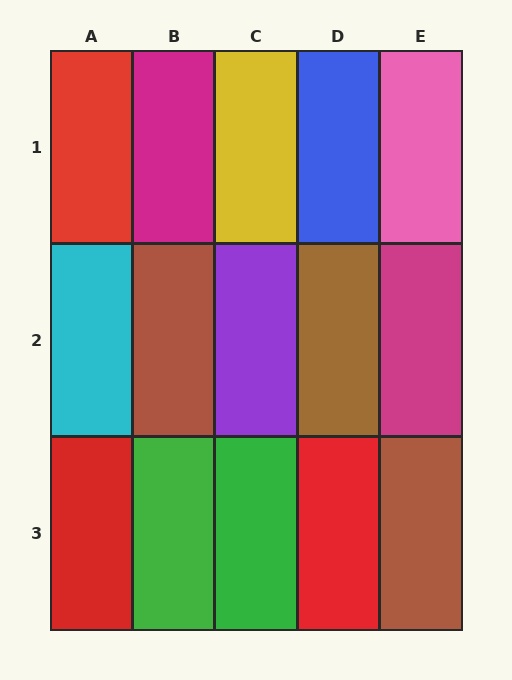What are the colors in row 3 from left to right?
Red, green, green, red, brown.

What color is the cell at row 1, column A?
Red.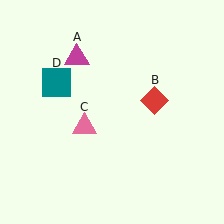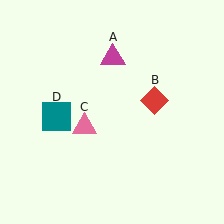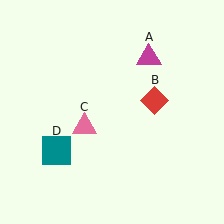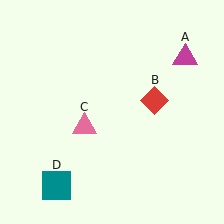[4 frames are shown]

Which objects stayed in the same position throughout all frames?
Red diamond (object B) and pink triangle (object C) remained stationary.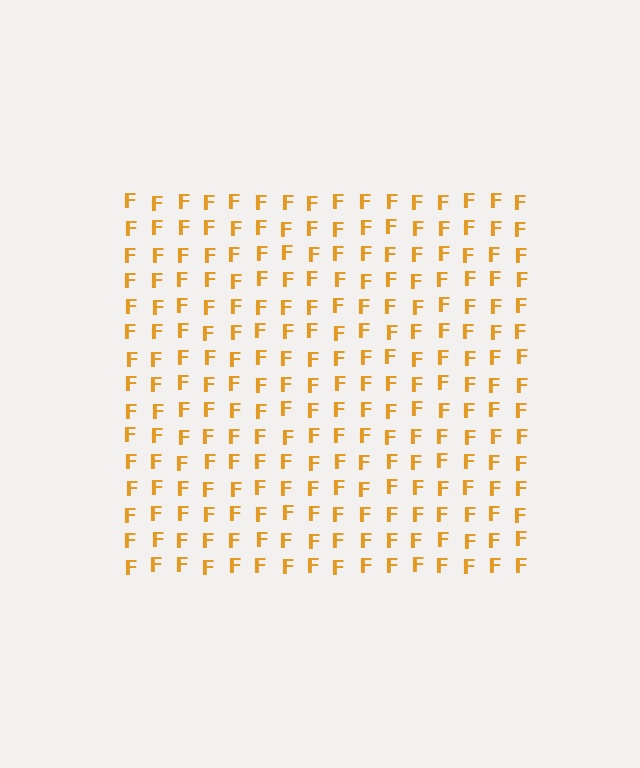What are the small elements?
The small elements are letter F's.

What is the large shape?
The large shape is a square.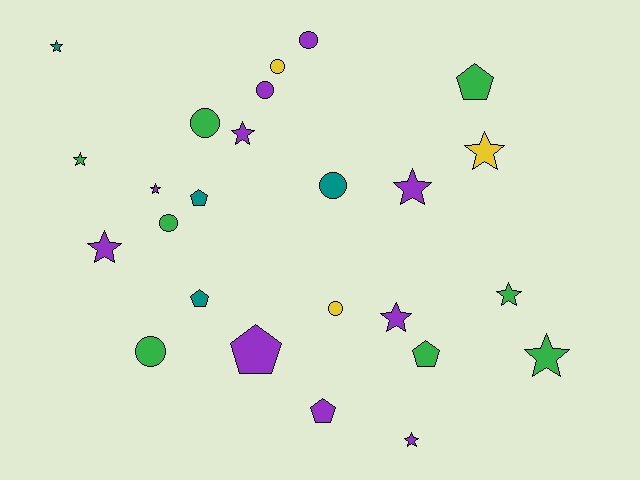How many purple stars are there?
There are 6 purple stars.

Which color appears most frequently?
Purple, with 10 objects.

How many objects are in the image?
There are 25 objects.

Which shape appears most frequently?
Star, with 11 objects.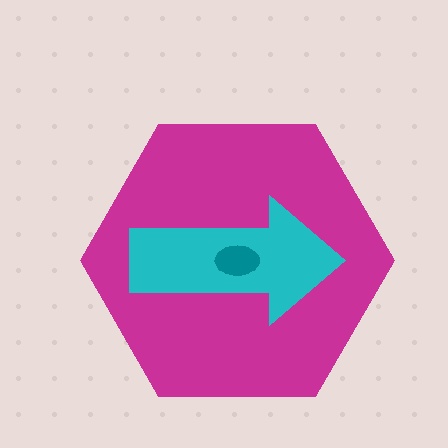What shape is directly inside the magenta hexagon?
The cyan arrow.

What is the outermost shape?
The magenta hexagon.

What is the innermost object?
The teal ellipse.